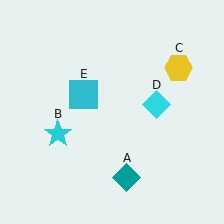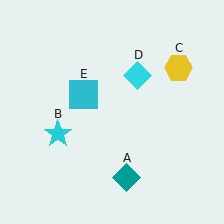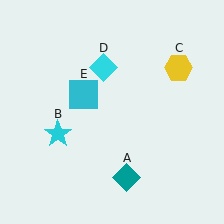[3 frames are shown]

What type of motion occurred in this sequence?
The cyan diamond (object D) rotated counterclockwise around the center of the scene.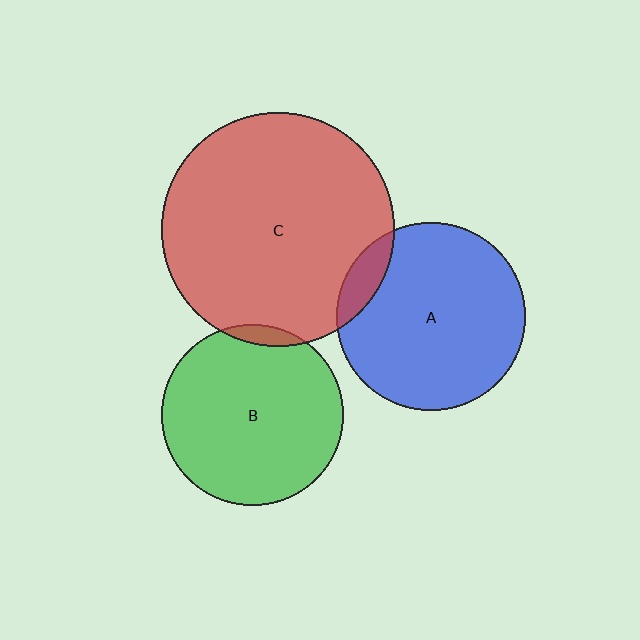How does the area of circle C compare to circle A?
Approximately 1.5 times.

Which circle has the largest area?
Circle C (red).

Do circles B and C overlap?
Yes.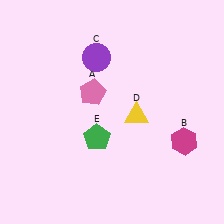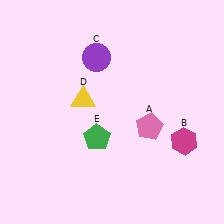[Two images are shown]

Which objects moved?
The objects that moved are: the pink pentagon (A), the yellow triangle (D).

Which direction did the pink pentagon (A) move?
The pink pentagon (A) moved right.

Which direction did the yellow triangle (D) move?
The yellow triangle (D) moved left.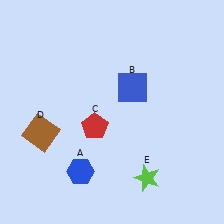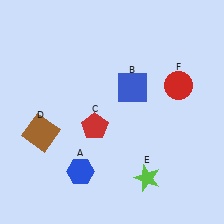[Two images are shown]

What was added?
A red circle (F) was added in Image 2.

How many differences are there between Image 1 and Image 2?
There is 1 difference between the two images.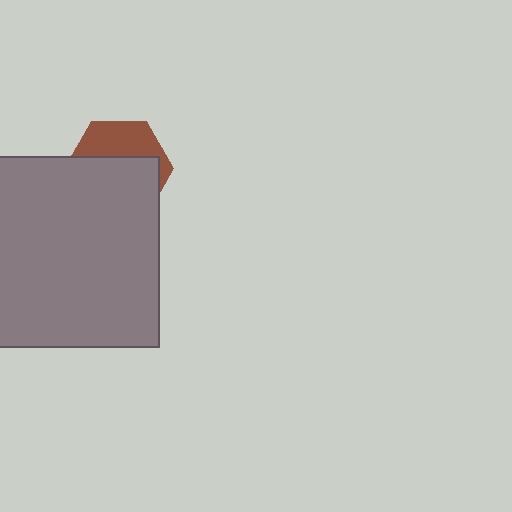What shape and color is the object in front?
The object in front is a gray rectangle.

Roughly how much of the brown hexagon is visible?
A small part of it is visible (roughly 37%).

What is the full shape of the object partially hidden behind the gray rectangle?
The partially hidden object is a brown hexagon.